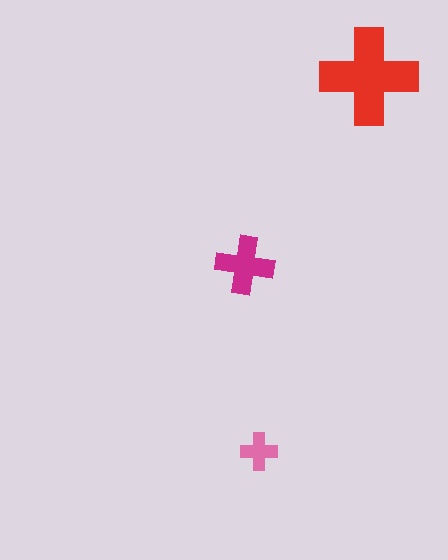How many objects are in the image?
There are 3 objects in the image.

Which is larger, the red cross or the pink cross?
The red one.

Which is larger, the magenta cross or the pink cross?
The magenta one.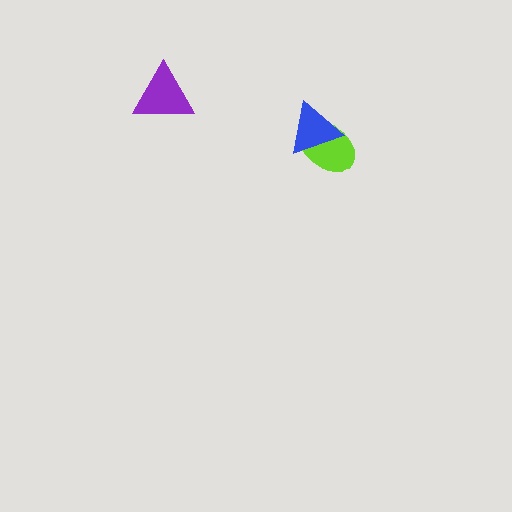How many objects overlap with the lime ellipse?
1 object overlaps with the lime ellipse.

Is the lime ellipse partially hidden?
Yes, it is partially covered by another shape.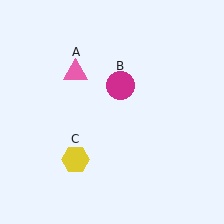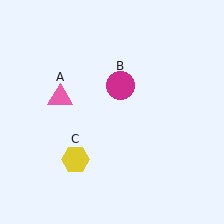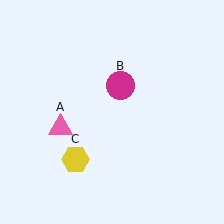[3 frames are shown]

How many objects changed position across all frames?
1 object changed position: pink triangle (object A).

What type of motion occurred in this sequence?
The pink triangle (object A) rotated counterclockwise around the center of the scene.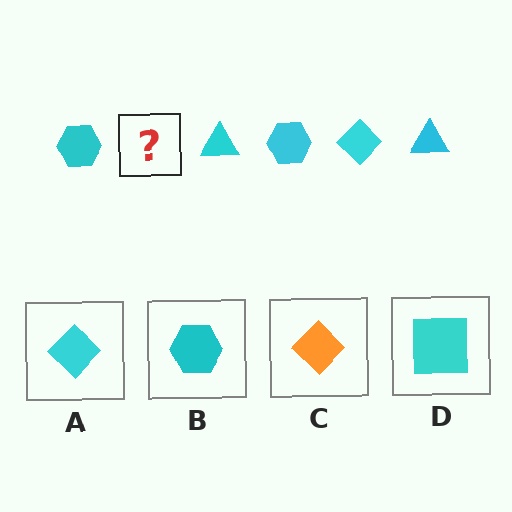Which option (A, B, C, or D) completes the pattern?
A.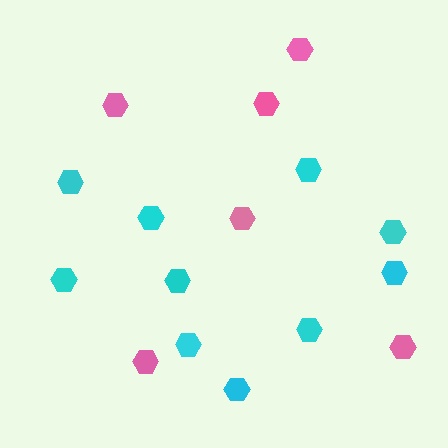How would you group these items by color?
There are 2 groups: one group of cyan hexagons (10) and one group of pink hexagons (6).